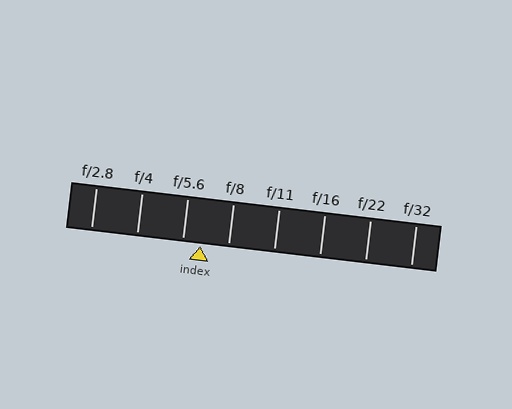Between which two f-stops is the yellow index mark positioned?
The index mark is between f/5.6 and f/8.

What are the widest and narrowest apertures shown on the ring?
The widest aperture shown is f/2.8 and the narrowest is f/32.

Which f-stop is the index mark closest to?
The index mark is closest to f/5.6.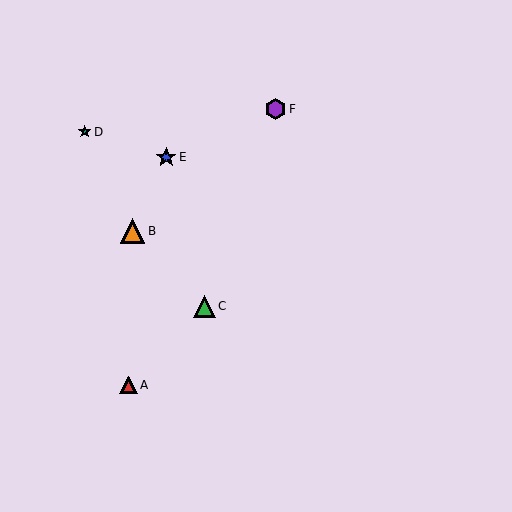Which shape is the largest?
The orange triangle (labeled B) is the largest.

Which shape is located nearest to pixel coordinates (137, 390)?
The red triangle (labeled A) at (129, 385) is nearest to that location.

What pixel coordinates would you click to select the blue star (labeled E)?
Click at (166, 157) to select the blue star E.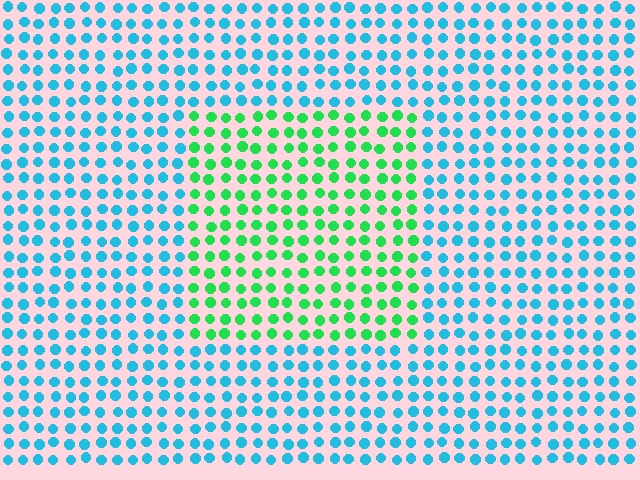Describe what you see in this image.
The image is filled with small cyan elements in a uniform arrangement. A rectangle-shaped region is visible where the elements are tinted to a slightly different hue, forming a subtle color boundary.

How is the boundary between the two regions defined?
The boundary is defined purely by a slight shift in hue (about 56 degrees). Spacing, size, and orientation are identical on both sides.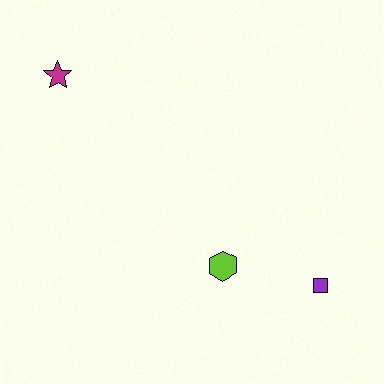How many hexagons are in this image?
There is 1 hexagon.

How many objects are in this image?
There are 3 objects.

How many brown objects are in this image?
There are no brown objects.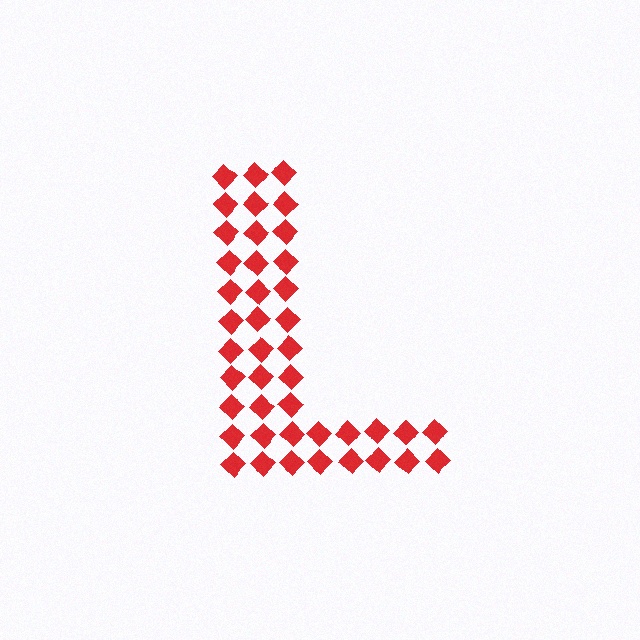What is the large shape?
The large shape is the letter L.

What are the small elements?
The small elements are diamonds.